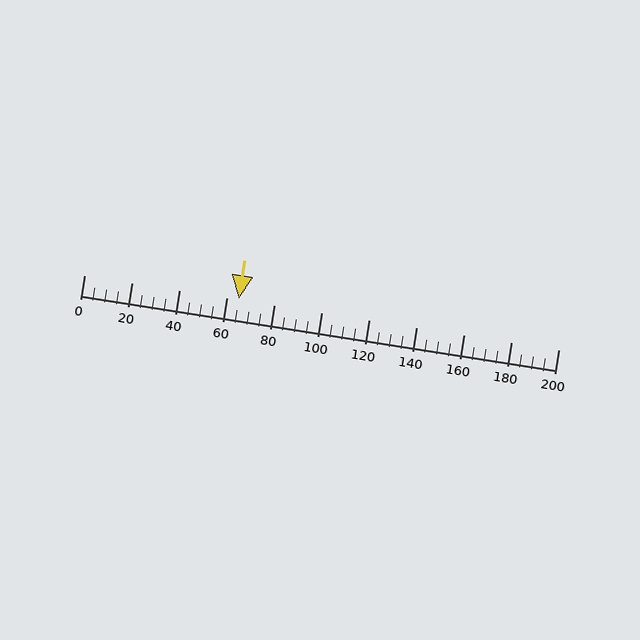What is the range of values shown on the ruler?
The ruler shows values from 0 to 200.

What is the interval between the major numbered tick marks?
The major tick marks are spaced 20 units apart.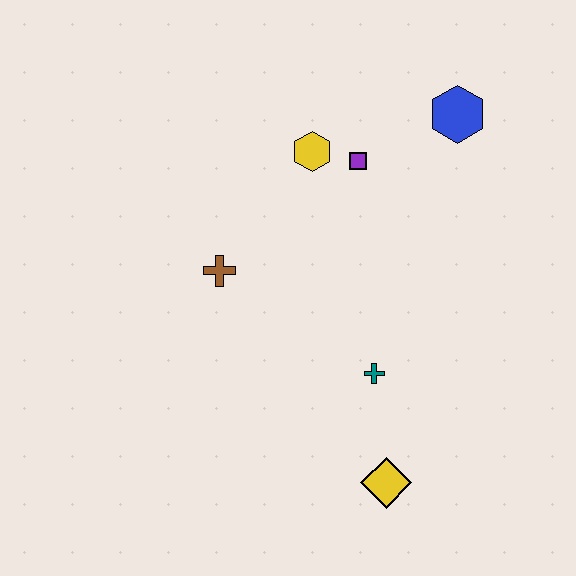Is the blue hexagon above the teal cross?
Yes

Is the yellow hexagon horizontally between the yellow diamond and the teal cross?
No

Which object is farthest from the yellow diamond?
The blue hexagon is farthest from the yellow diamond.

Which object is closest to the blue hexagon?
The purple square is closest to the blue hexagon.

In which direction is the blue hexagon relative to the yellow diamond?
The blue hexagon is above the yellow diamond.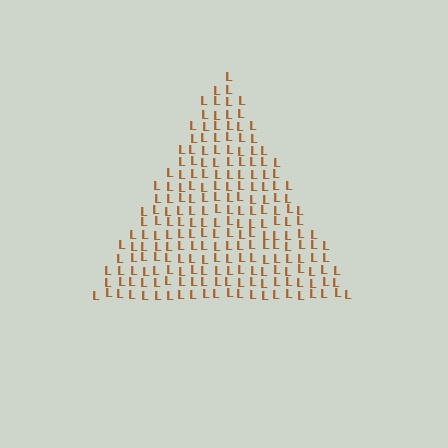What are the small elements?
The small elements are letter L's.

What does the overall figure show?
The overall figure shows a triangle.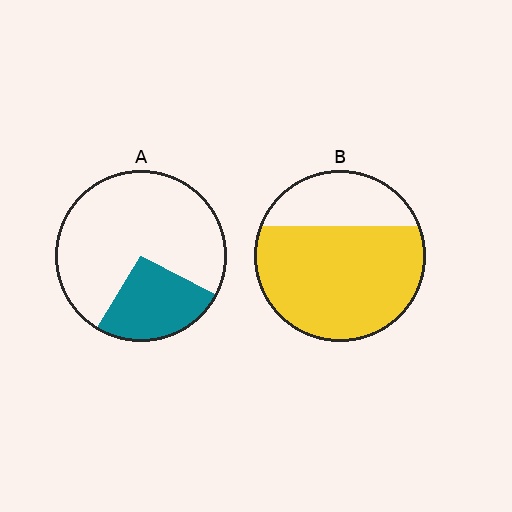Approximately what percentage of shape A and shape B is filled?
A is approximately 25% and B is approximately 70%.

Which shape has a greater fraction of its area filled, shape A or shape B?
Shape B.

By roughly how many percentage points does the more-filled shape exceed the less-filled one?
By roughly 45 percentage points (B over A).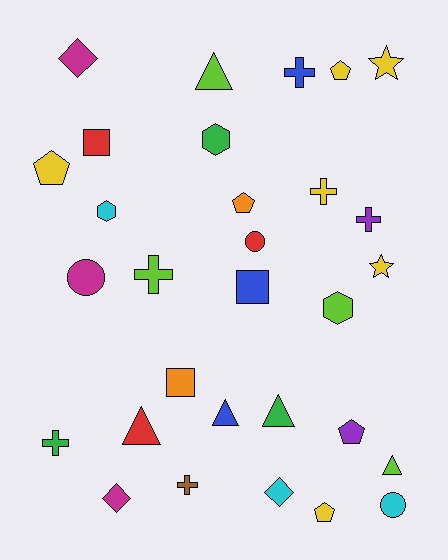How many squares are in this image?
There are 3 squares.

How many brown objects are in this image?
There is 1 brown object.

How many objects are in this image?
There are 30 objects.